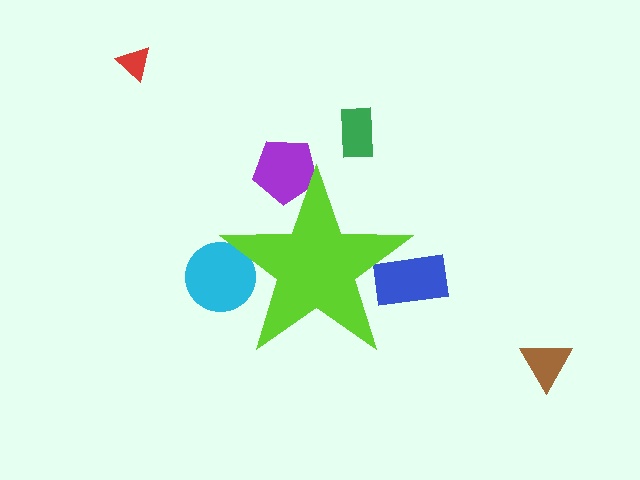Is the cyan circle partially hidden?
Yes, the cyan circle is partially hidden behind the lime star.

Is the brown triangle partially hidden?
No, the brown triangle is fully visible.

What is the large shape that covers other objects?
A lime star.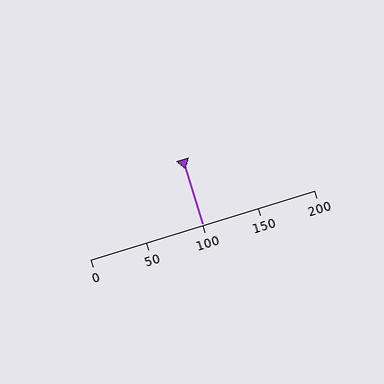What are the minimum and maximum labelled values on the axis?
The axis runs from 0 to 200.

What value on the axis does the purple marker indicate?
The marker indicates approximately 100.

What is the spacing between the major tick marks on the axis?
The major ticks are spaced 50 apart.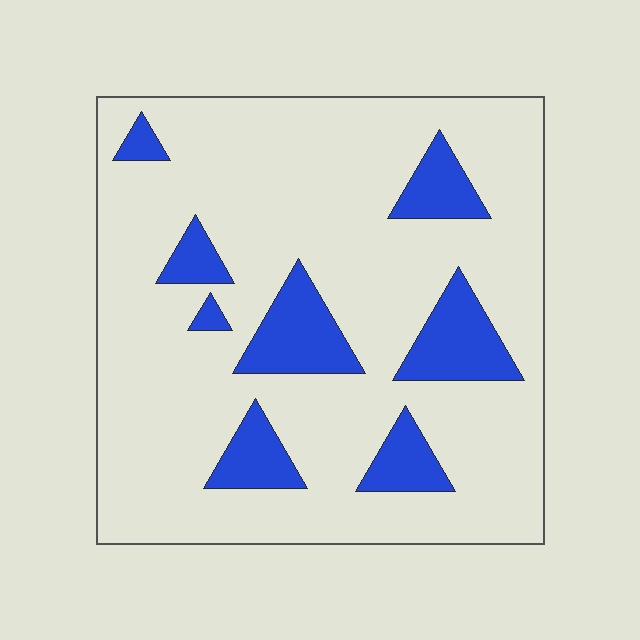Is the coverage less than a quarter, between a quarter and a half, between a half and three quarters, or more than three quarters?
Less than a quarter.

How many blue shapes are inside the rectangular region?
8.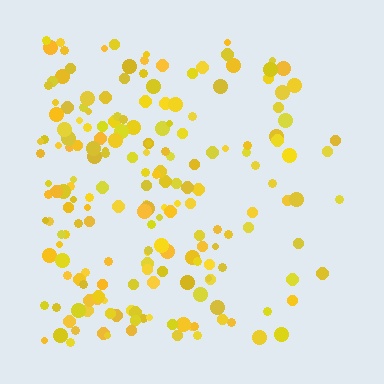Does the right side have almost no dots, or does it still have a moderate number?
Still a moderate number, just noticeably fewer than the left.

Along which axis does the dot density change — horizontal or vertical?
Horizontal.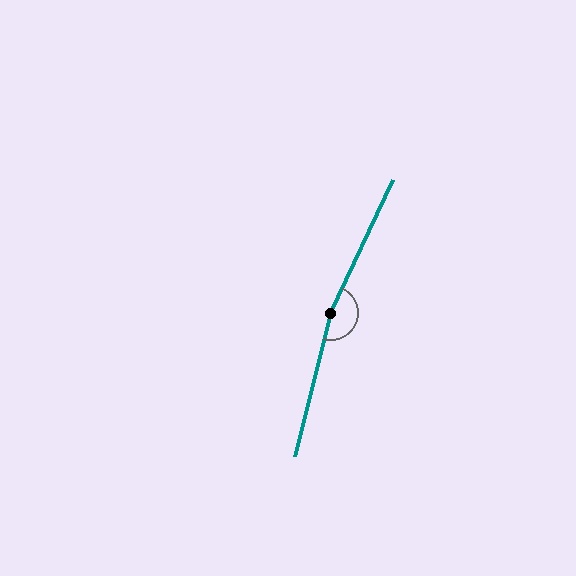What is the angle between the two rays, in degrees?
Approximately 169 degrees.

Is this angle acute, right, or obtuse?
It is obtuse.